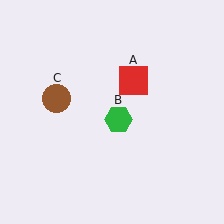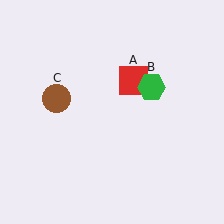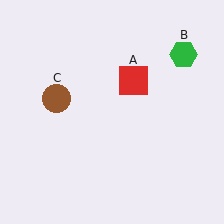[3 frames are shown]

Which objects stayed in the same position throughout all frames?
Red square (object A) and brown circle (object C) remained stationary.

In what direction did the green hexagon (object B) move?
The green hexagon (object B) moved up and to the right.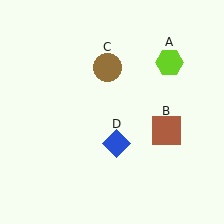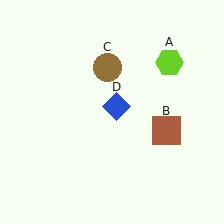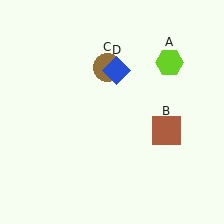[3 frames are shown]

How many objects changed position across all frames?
1 object changed position: blue diamond (object D).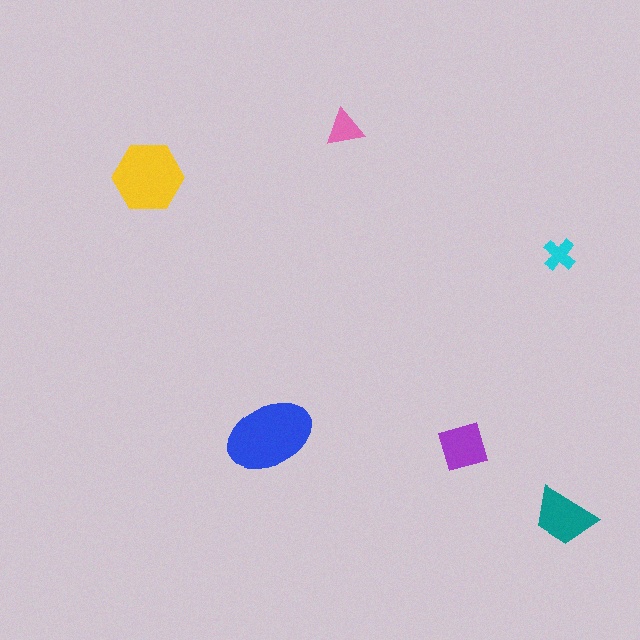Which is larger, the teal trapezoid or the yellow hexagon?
The yellow hexagon.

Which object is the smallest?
The cyan cross.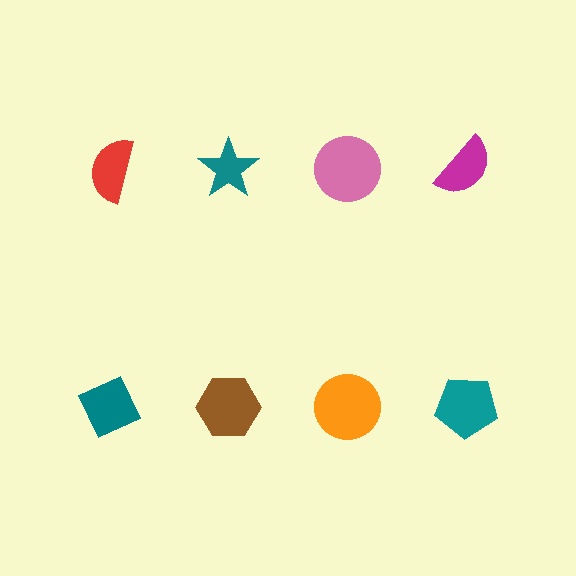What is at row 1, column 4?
A magenta semicircle.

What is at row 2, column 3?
An orange circle.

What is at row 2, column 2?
A brown hexagon.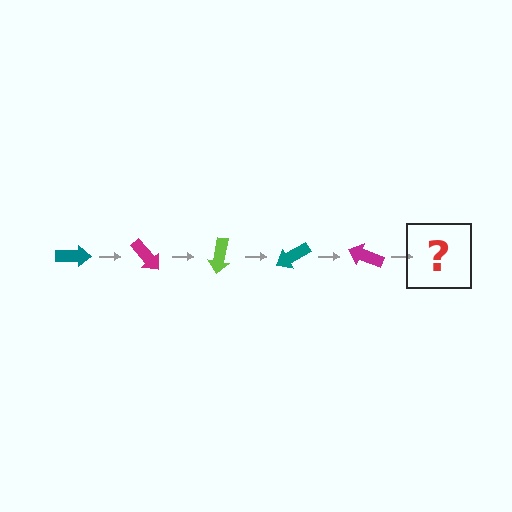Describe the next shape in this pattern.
It should be a lime arrow, rotated 250 degrees from the start.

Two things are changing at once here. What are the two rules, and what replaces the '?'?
The two rules are that it rotates 50 degrees each step and the color cycles through teal, magenta, and lime. The '?' should be a lime arrow, rotated 250 degrees from the start.